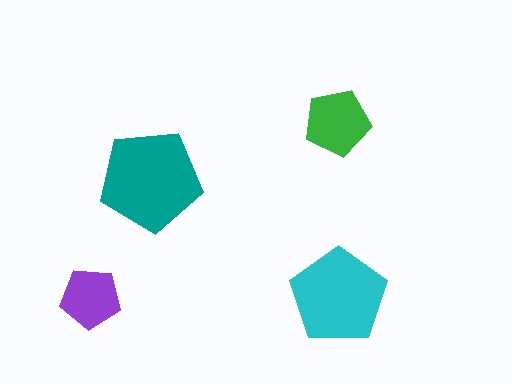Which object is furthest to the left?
The purple pentagon is leftmost.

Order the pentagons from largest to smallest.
the teal one, the cyan one, the green one, the purple one.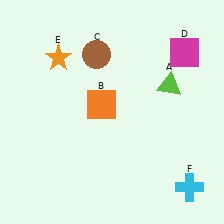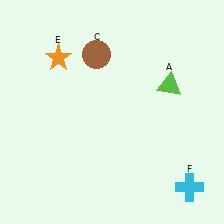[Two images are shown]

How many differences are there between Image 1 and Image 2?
There are 2 differences between the two images.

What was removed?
The magenta square (D), the orange square (B) were removed in Image 2.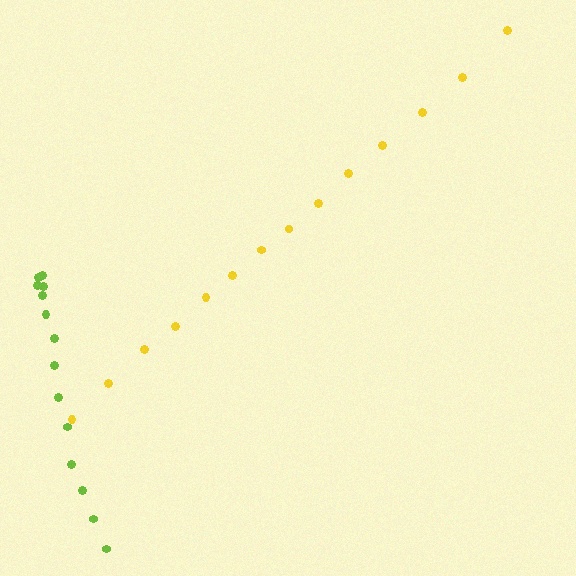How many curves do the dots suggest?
There are 2 distinct paths.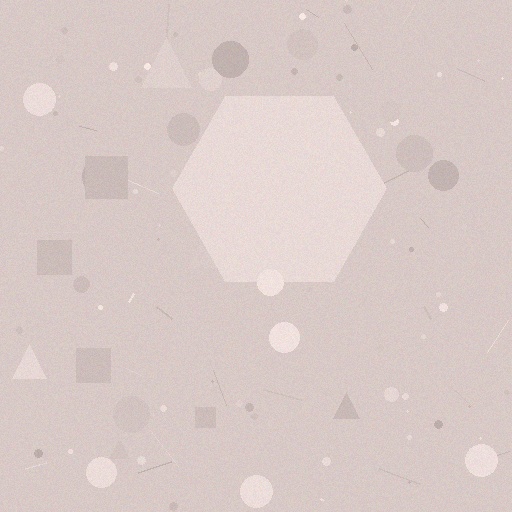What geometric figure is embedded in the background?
A hexagon is embedded in the background.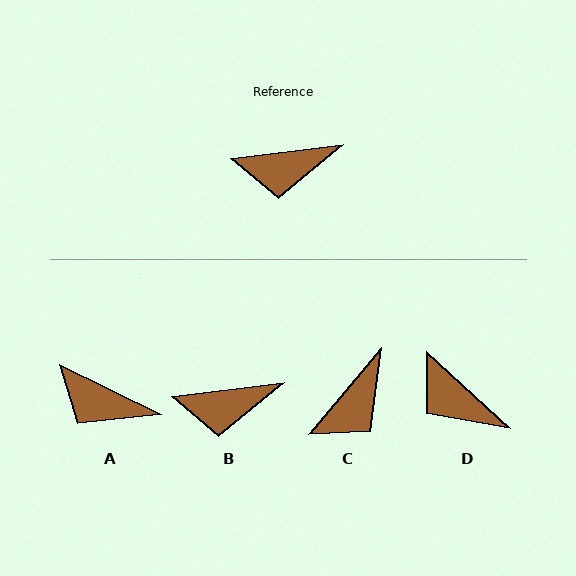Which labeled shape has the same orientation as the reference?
B.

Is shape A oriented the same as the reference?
No, it is off by about 33 degrees.